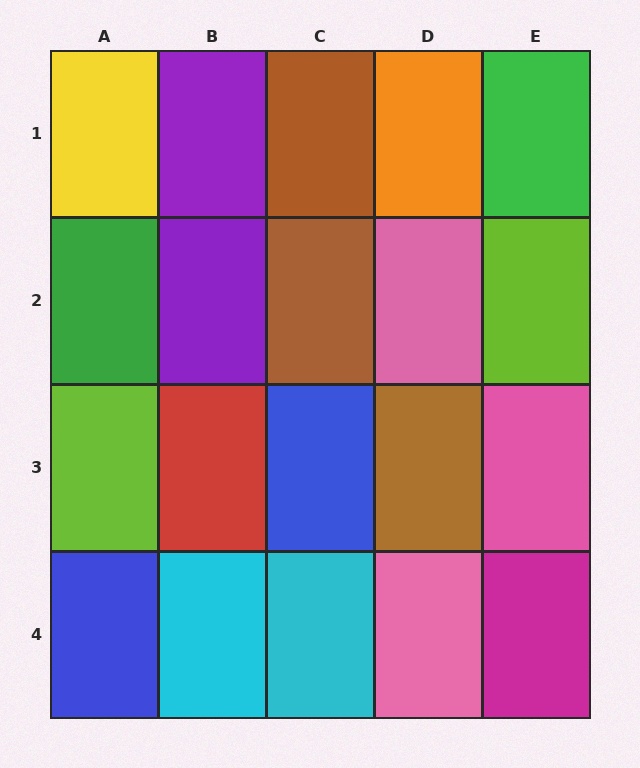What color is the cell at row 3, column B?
Red.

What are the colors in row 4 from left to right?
Blue, cyan, cyan, pink, magenta.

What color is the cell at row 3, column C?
Blue.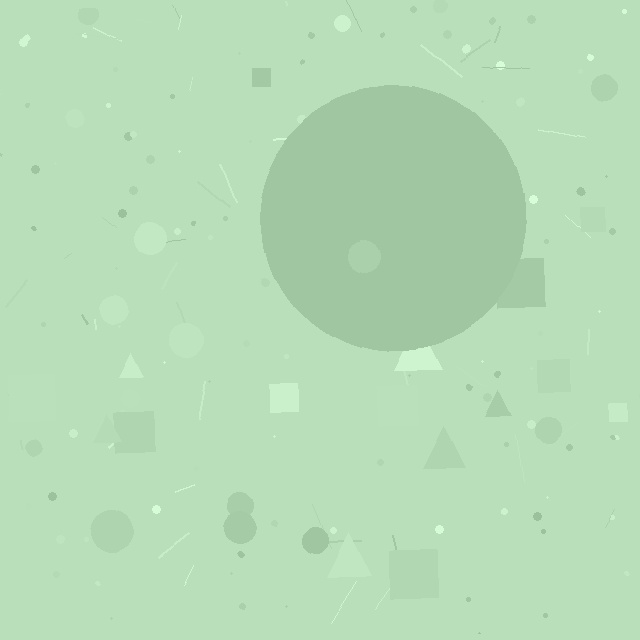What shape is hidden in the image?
A circle is hidden in the image.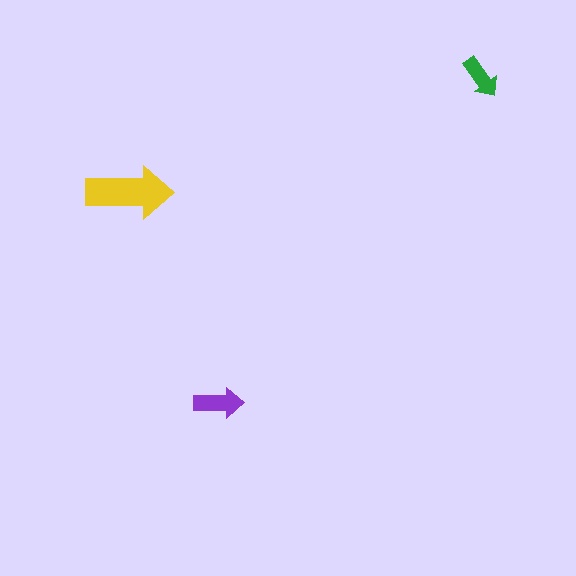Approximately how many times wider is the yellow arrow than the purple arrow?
About 2 times wider.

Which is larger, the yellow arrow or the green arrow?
The yellow one.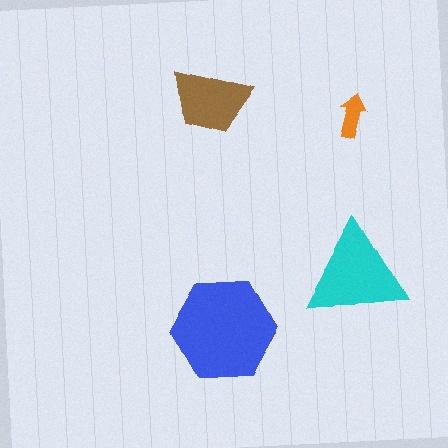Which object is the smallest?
The orange arrow.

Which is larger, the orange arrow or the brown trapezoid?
The brown trapezoid.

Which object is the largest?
The blue hexagon.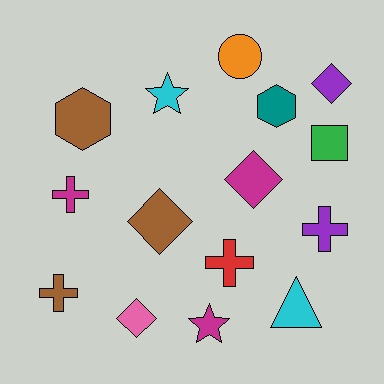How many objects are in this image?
There are 15 objects.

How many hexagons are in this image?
There are 2 hexagons.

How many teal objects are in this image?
There is 1 teal object.